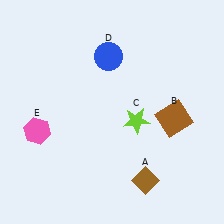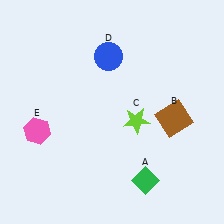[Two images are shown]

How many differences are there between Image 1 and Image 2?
There is 1 difference between the two images.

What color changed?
The diamond (A) changed from brown in Image 1 to green in Image 2.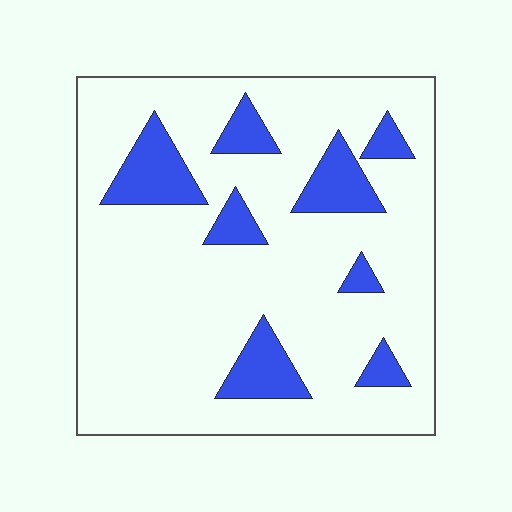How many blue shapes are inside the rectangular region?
8.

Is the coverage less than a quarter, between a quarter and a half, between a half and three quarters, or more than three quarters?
Less than a quarter.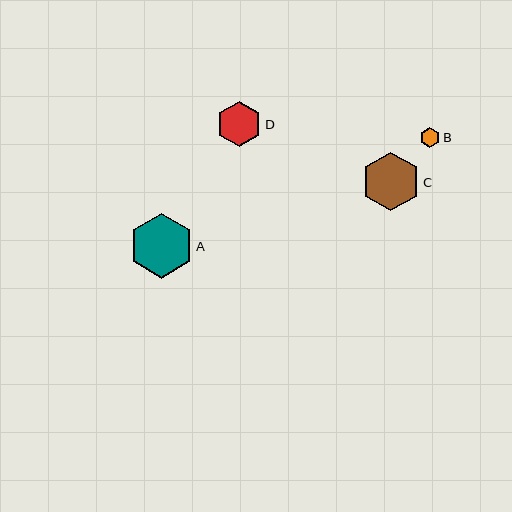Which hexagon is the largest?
Hexagon A is the largest with a size of approximately 64 pixels.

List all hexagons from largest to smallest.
From largest to smallest: A, C, D, B.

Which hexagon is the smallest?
Hexagon B is the smallest with a size of approximately 20 pixels.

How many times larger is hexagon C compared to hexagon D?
Hexagon C is approximately 1.3 times the size of hexagon D.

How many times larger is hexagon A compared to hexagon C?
Hexagon A is approximately 1.1 times the size of hexagon C.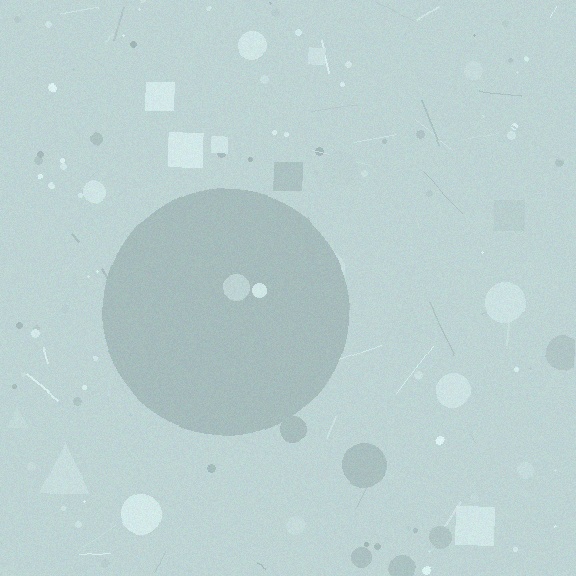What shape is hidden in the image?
A circle is hidden in the image.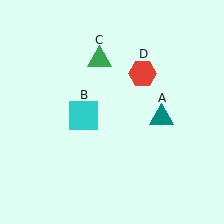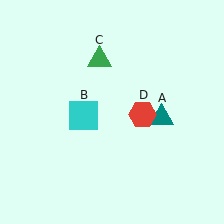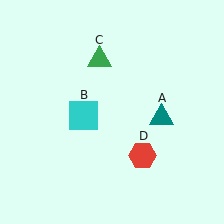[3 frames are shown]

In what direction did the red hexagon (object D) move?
The red hexagon (object D) moved down.